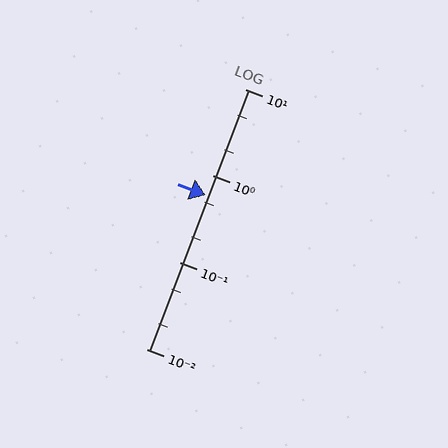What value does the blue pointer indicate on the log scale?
The pointer indicates approximately 0.6.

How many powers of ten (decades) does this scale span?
The scale spans 3 decades, from 0.01 to 10.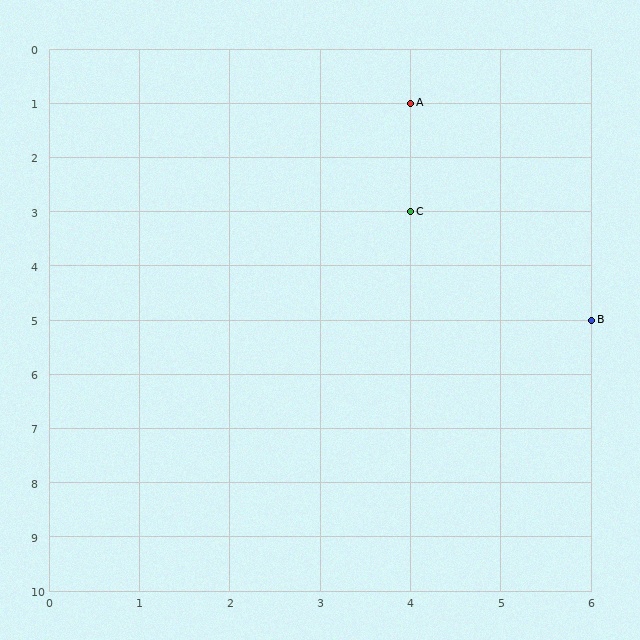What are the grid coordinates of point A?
Point A is at grid coordinates (4, 1).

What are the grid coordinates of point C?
Point C is at grid coordinates (4, 3).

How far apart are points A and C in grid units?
Points A and C are 2 rows apart.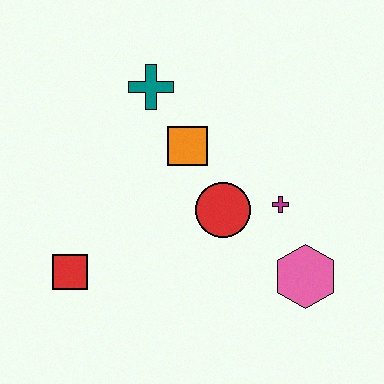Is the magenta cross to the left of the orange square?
No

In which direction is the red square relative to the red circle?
The red square is to the left of the red circle.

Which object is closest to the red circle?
The magenta cross is closest to the red circle.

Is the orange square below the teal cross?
Yes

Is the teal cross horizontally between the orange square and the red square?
Yes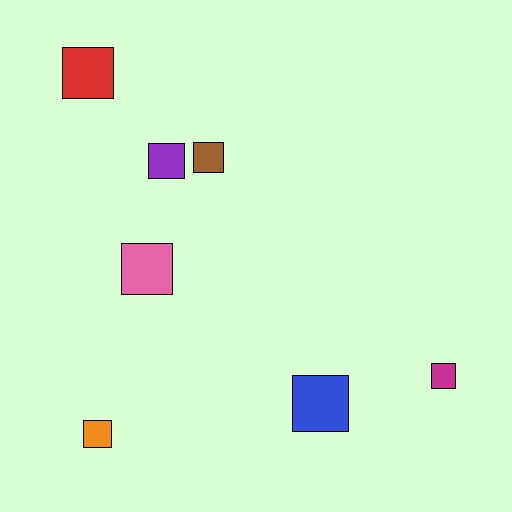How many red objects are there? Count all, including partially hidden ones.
There is 1 red object.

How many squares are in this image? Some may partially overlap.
There are 7 squares.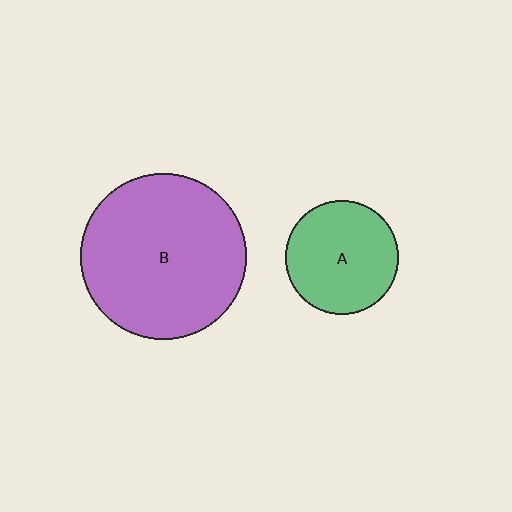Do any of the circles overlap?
No, none of the circles overlap.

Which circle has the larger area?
Circle B (purple).